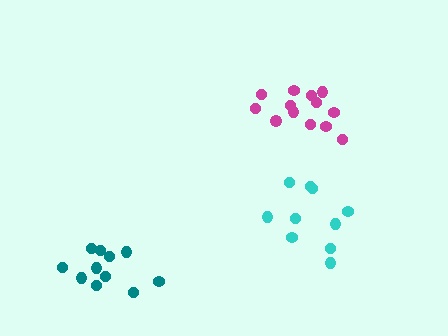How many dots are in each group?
Group 1: 10 dots, Group 2: 11 dots, Group 3: 13 dots (34 total).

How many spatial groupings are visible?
There are 3 spatial groupings.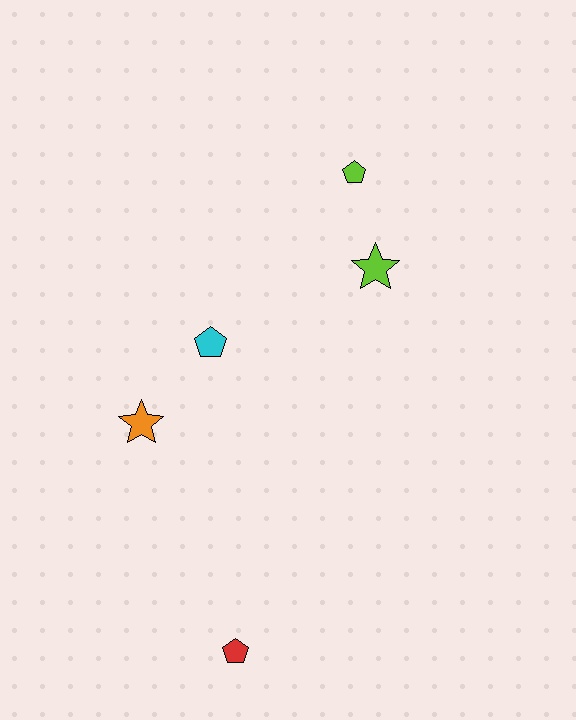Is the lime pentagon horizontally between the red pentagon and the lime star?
Yes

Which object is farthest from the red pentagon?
The lime pentagon is farthest from the red pentagon.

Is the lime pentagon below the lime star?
No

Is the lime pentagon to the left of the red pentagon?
No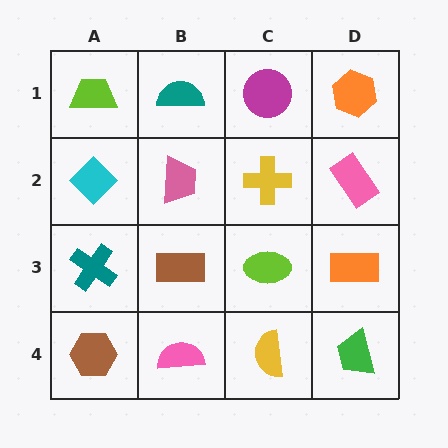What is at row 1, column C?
A magenta circle.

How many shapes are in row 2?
4 shapes.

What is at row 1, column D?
An orange hexagon.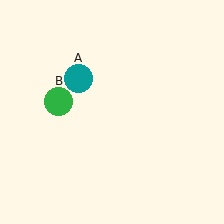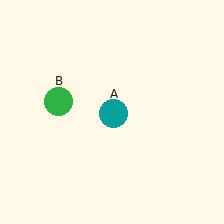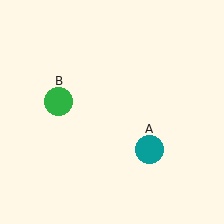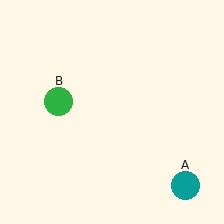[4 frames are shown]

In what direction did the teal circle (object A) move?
The teal circle (object A) moved down and to the right.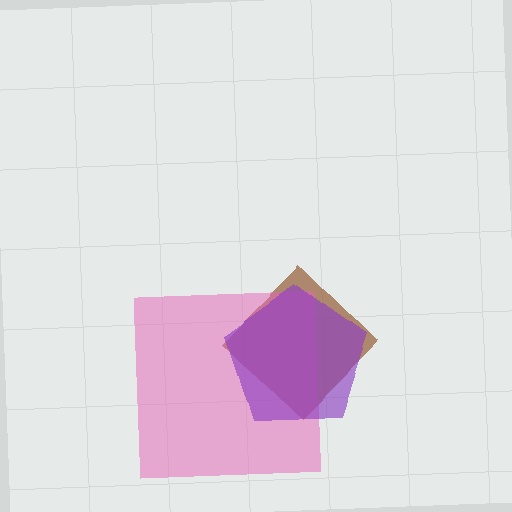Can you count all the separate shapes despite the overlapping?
Yes, there are 3 separate shapes.